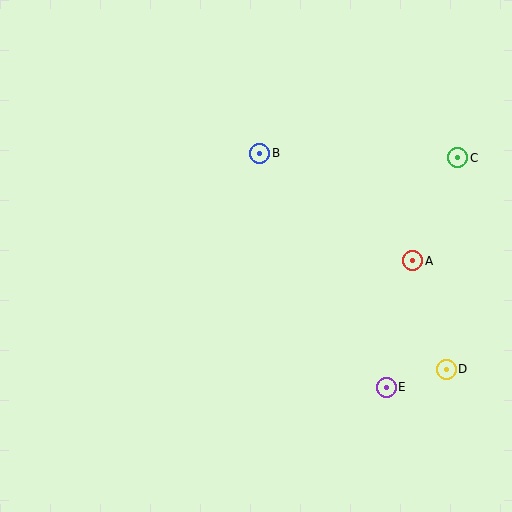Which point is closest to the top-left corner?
Point B is closest to the top-left corner.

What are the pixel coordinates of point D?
Point D is at (446, 369).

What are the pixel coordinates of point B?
Point B is at (260, 153).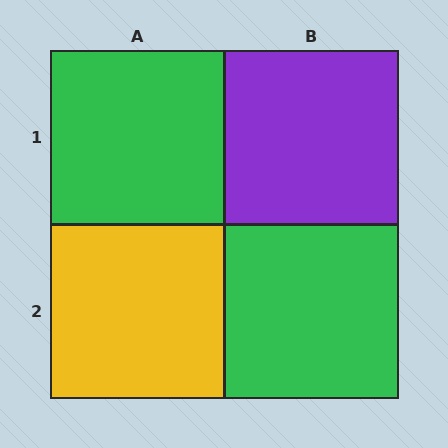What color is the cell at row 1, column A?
Green.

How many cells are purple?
1 cell is purple.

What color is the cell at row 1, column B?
Purple.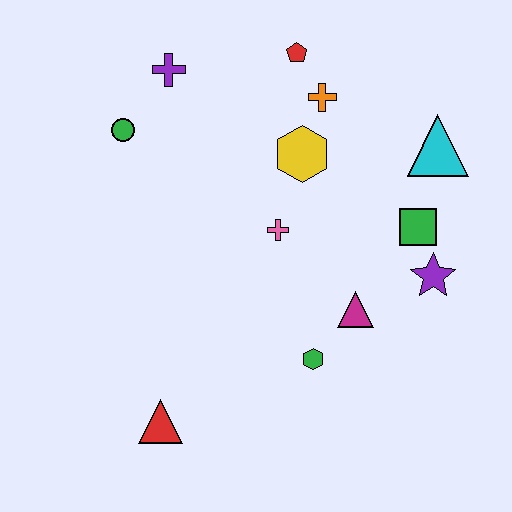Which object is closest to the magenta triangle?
The green hexagon is closest to the magenta triangle.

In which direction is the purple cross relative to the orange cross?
The purple cross is to the left of the orange cross.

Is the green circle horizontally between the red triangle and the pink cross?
No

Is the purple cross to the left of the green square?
Yes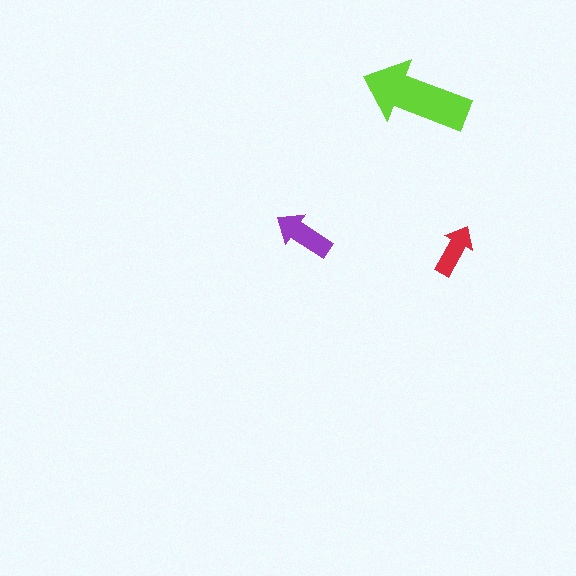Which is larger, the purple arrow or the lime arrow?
The lime one.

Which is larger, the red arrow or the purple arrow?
The purple one.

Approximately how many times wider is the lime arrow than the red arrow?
About 2 times wider.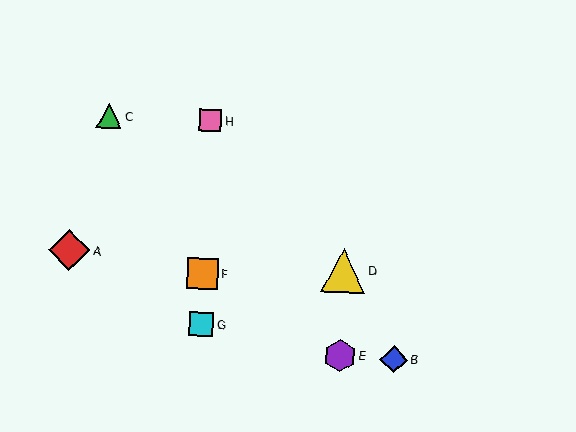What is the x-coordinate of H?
Object H is at x≈211.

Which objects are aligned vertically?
Objects D, E are aligned vertically.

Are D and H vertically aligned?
No, D is at x≈343 and H is at x≈211.